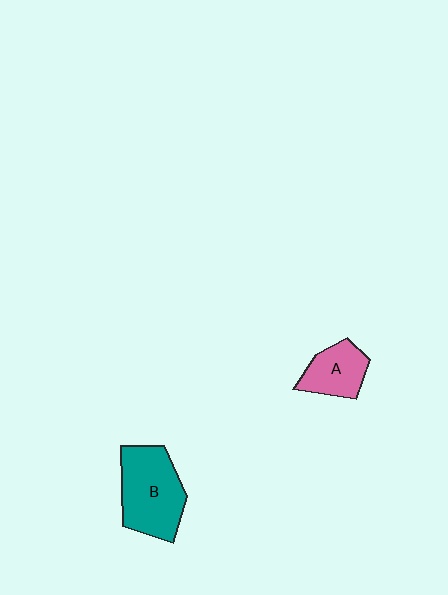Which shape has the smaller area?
Shape A (pink).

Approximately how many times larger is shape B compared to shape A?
Approximately 1.8 times.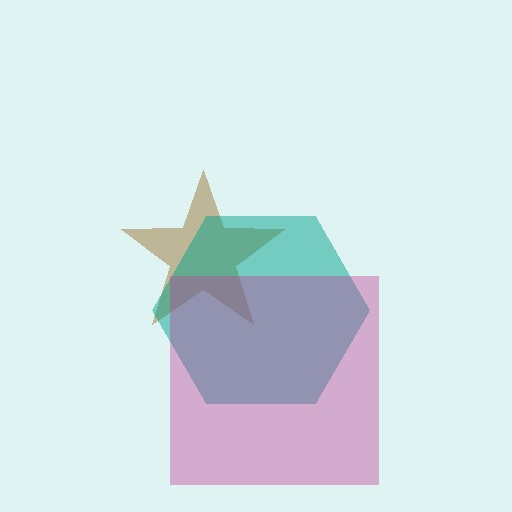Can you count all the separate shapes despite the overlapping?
Yes, there are 3 separate shapes.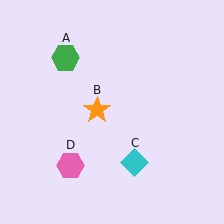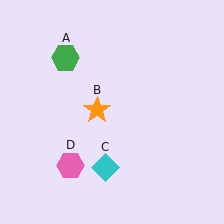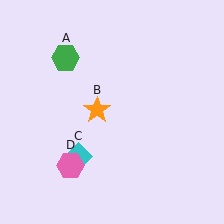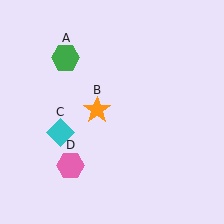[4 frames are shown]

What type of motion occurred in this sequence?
The cyan diamond (object C) rotated clockwise around the center of the scene.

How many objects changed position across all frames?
1 object changed position: cyan diamond (object C).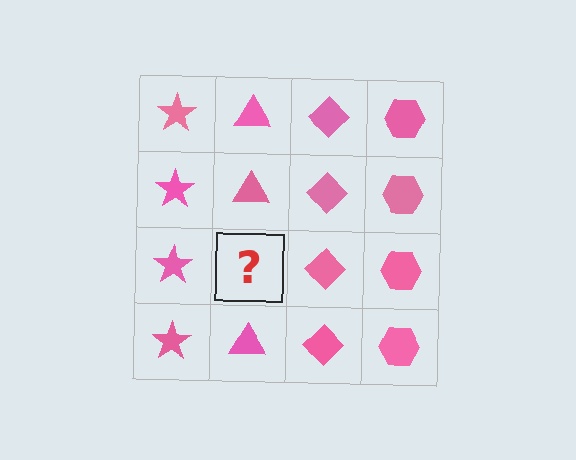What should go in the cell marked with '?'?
The missing cell should contain a pink triangle.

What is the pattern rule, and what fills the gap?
The rule is that each column has a consistent shape. The gap should be filled with a pink triangle.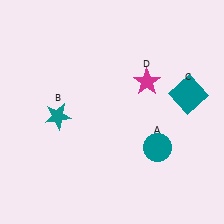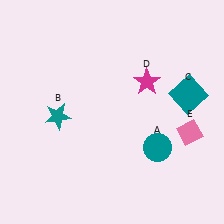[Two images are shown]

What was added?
A pink diamond (E) was added in Image 2.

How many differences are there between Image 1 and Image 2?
There is 1 difference between the two images.